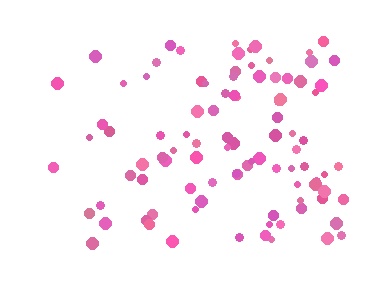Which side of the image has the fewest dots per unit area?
The left.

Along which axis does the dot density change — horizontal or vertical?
Horizontal.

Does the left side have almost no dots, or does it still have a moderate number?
Still a moderate number, just noticeably fewer than the right.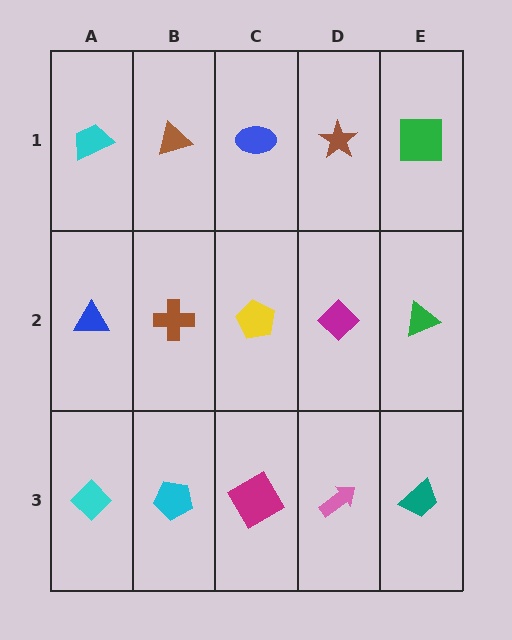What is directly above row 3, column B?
A brown cross.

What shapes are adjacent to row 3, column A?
A blue triangle (row 2, column A), a cyan pentagon (row 3, column B).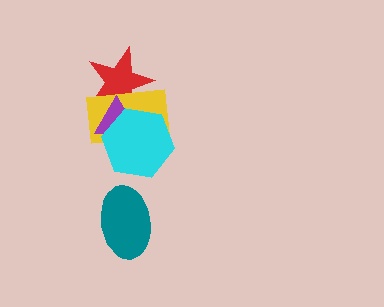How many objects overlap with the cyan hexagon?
3 objects overlap with the cyan hexagon.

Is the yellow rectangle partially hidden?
Yes, it is partially covered by another shape.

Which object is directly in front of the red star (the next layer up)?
The yellow rectangle is directly in front of the red star.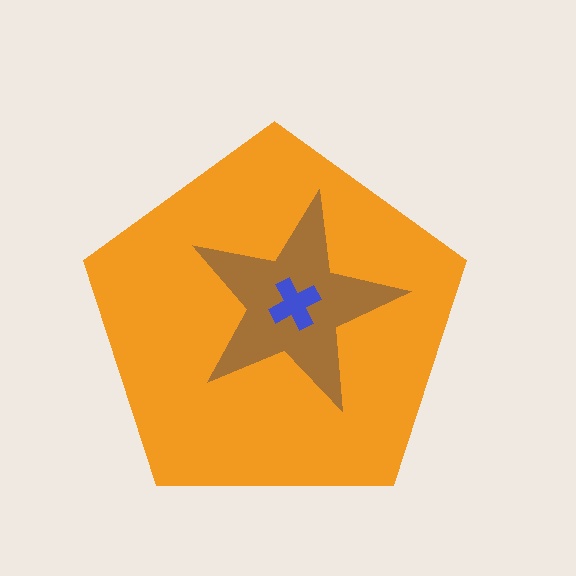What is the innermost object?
The blue cross.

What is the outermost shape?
The orange pentagon.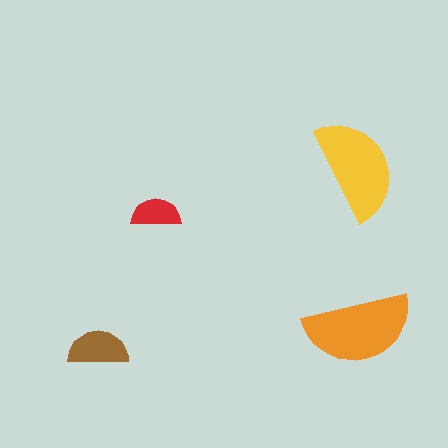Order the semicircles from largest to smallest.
the orange one, the yellow one, the brown one, the red one.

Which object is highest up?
The yellow semicircle is topmost.